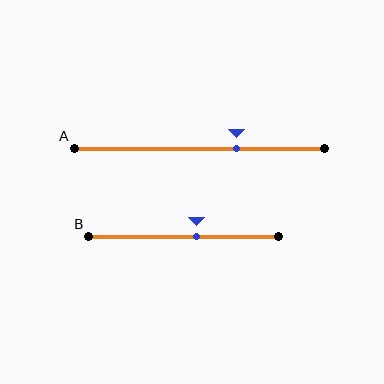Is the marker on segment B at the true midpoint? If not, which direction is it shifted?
No, the marker on segment B is shifted to the right by about 7% of the segment length.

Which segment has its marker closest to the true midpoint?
Segment B has its marker closest to the true midpoint.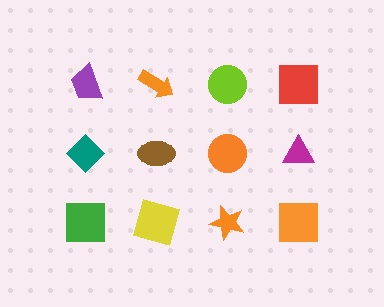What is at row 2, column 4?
A magenta triangle.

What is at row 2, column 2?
A brown ellipse.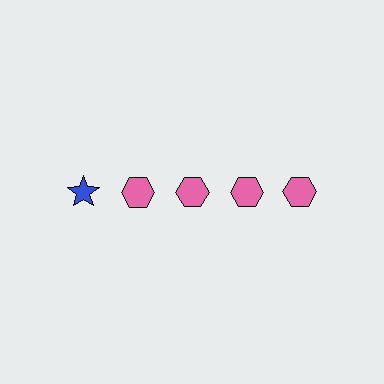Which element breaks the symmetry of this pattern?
The blue star in the top row, leftmost column breaks the symmetry. All other shapes are pink hexagons.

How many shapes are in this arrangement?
There are 5 shapes arranged in a grid pattern.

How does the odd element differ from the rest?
It differs in both color (blue instead of pink) and shape (star instead of hexagon).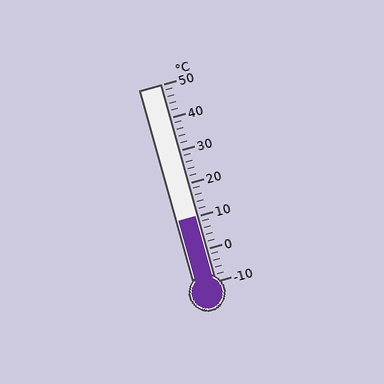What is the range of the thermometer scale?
The thermometer scale ranges from -10°C to 50°C.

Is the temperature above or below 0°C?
The temperature is above 0°C.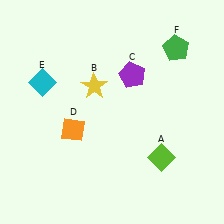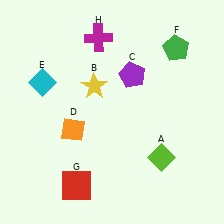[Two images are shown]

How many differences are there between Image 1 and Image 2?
There are 2 differences between the two images.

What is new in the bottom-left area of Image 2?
A red square (G) was added in the bottom-left area of Image 2.